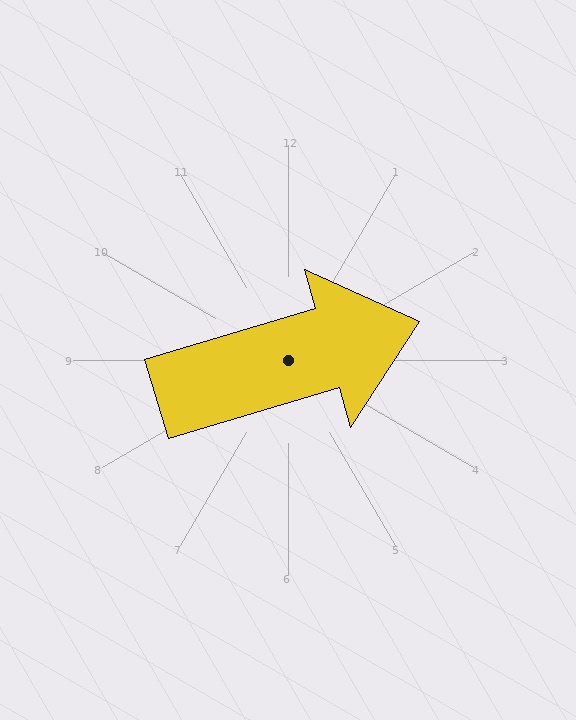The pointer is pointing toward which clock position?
Roughly 2 o'clock.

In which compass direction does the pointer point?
East.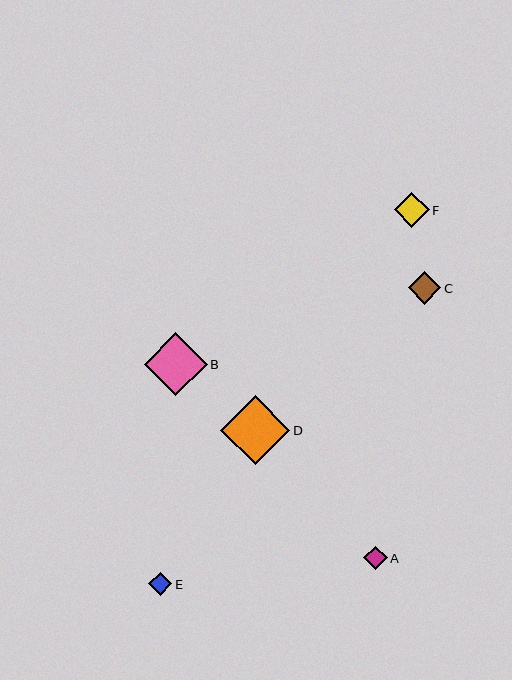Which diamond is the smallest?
Diamond E is the smallest with a size of approximately 23 pixels.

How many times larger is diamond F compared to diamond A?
Diamond F is approximately 1.5 times the size of diamond A.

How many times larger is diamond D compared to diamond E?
Diamond D is approximately 3.0 times the size of diamond E.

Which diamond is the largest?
Diamond D is the largest with a size of approximately 69 pixels.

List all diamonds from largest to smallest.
From largest to smallest: D, B, F, C, A, E.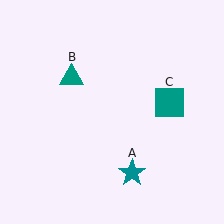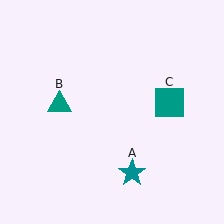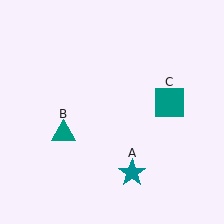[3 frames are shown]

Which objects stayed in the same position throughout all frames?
Teal star (object A) and teal square (object C) remained stationary.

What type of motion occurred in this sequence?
The teal triangle (object B) rotated counterclockwise around the center of the scene.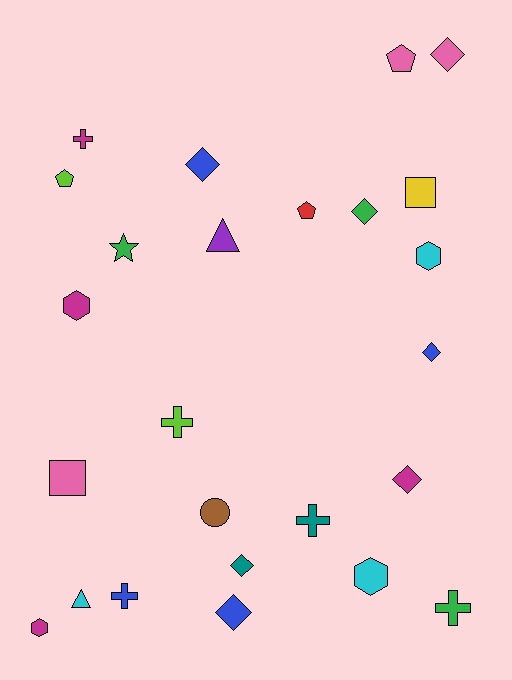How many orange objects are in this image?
There are no orange objects.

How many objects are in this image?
There are 25 objects.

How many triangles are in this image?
There are 2 triangles.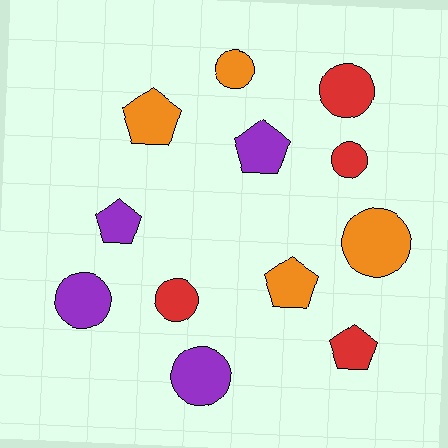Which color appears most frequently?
Red, with 4 objects.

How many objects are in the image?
There are 12 objects.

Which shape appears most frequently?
Circle, with 7 objects.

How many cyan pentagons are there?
There are no cyan pentagons.